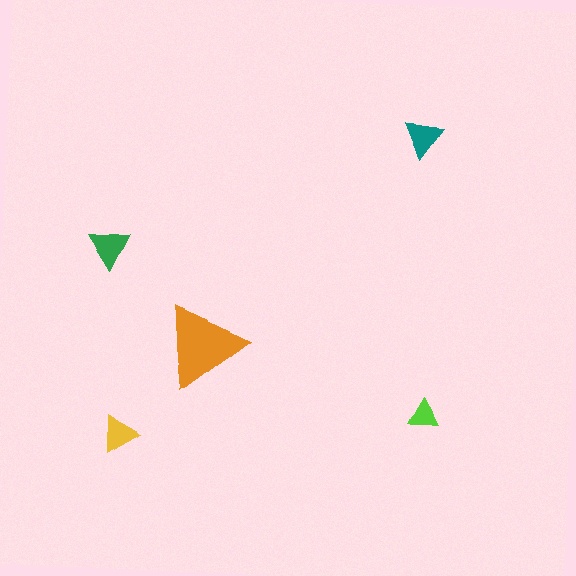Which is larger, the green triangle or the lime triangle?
The green one.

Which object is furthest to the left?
The green triangle is leftmost.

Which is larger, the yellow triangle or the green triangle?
The green one.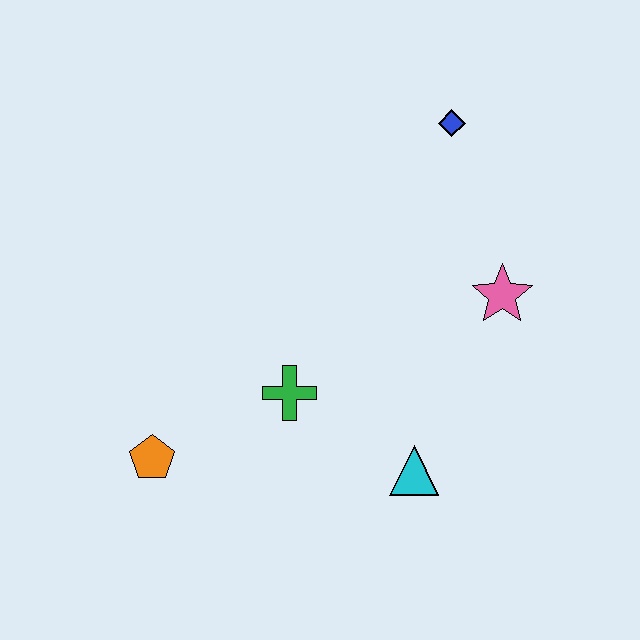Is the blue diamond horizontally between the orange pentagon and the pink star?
Yes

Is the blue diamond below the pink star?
No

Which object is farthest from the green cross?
The blue diamond is farthest from the green cross.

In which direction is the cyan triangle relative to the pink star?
The cyan triangle is below the pink star.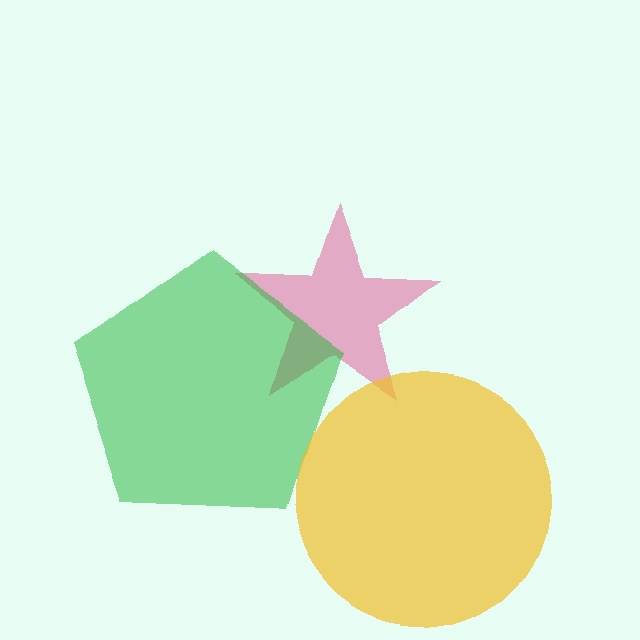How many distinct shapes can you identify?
There are 3 distinct shapes: a pink star, a green pentagon, a yellow circle.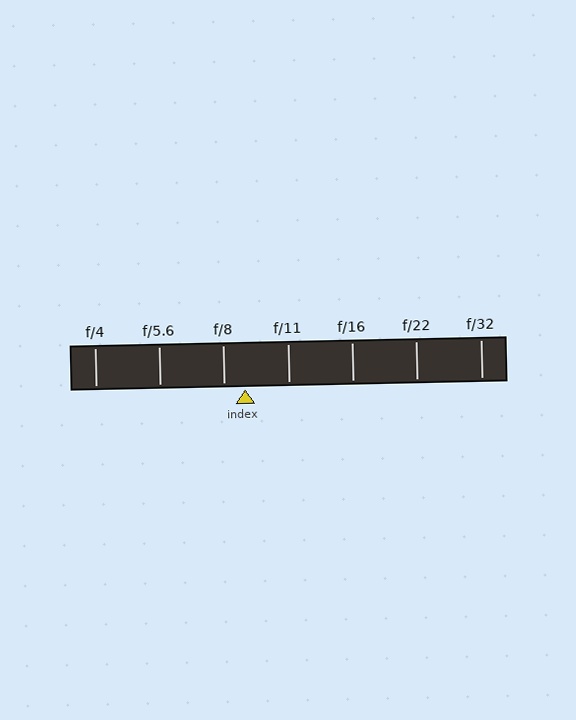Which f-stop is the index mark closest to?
The index mark is closest to f/8.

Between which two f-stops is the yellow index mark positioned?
The index mark is between f/8 and f/11.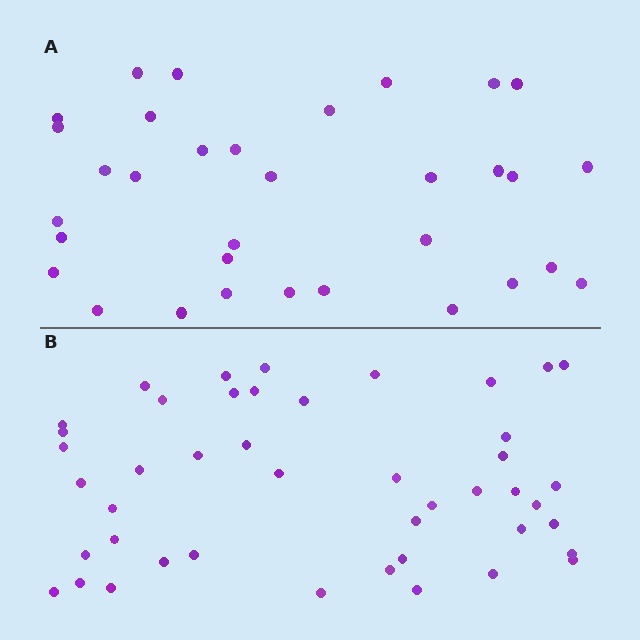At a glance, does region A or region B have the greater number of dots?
Region B (the bottom region) has more dots.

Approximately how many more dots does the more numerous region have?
Region B has roughly 12 or so more dots than region A.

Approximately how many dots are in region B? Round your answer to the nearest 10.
About 40 dots. (The exact count is 45, which rounds to 40.)